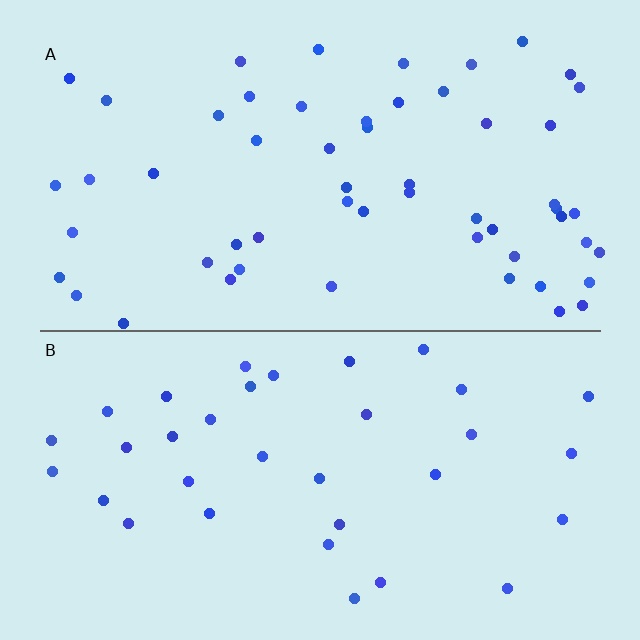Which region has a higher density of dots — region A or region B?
A (the top).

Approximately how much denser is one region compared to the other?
Approximately 1.6× — region A over region B.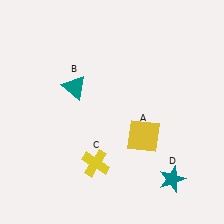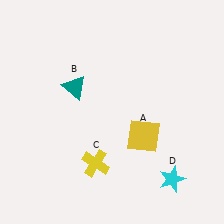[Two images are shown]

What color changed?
The star (D) changed from teal in Image 1 to cyan in Image 2.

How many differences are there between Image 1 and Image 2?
There is 1 difference between the two images.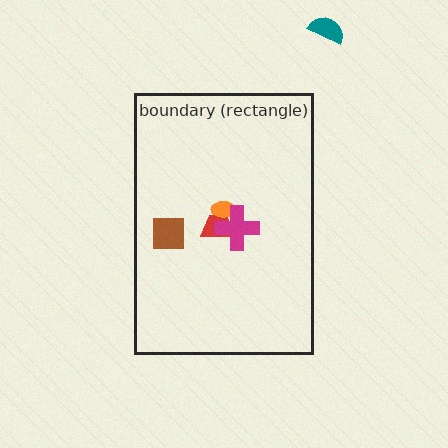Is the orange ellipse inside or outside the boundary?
Inside.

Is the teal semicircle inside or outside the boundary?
Outside.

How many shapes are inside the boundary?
4 inside, 1 outside.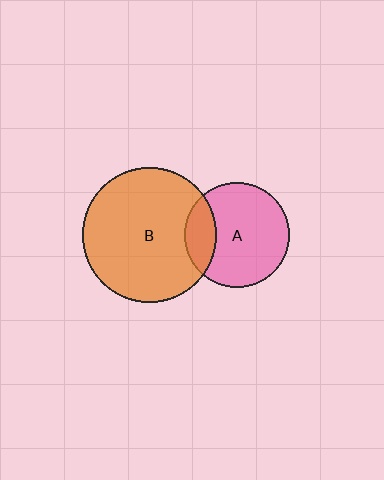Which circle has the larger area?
Circle B (orange).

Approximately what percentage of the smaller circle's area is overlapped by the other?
Approximately 20%.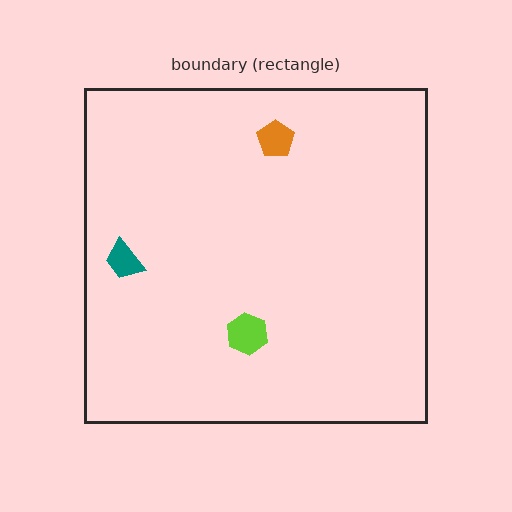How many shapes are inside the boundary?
3 inside, 0 outside.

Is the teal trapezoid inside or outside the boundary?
Inside.